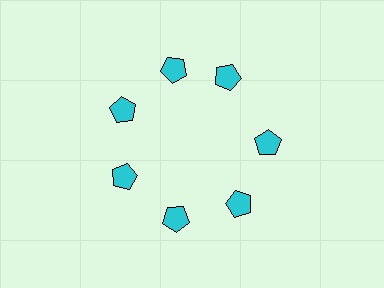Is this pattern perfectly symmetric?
No. The 7 cyan pentagons are arranged in a ring, but one element near the 1 o'clock position is rotated out of alignment along the ring, breaking the 7-fold rotational symmetry.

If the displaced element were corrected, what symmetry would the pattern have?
It would have 7-fold rotational symmetry — the pattern would map onto itself every 51 degrees.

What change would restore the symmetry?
The symmetry would be restored by rotating it back into even spacing with its neighbors so that all 7 pentagons sit at equal angles and equal distance from the center.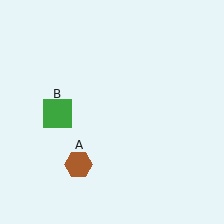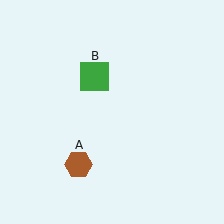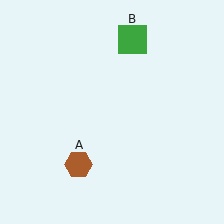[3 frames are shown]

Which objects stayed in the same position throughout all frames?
Brown hexagon (object A) remained stationary.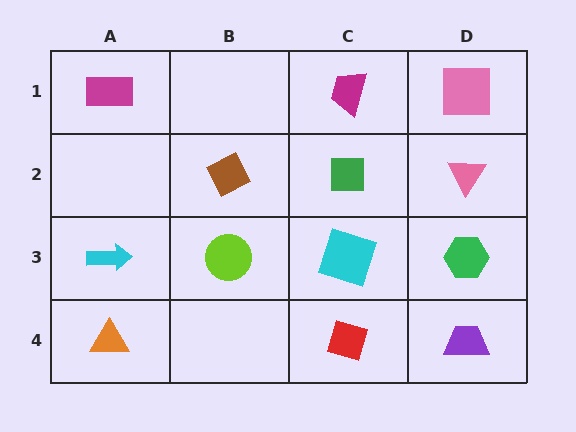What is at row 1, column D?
A pink square.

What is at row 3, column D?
A green hexagon.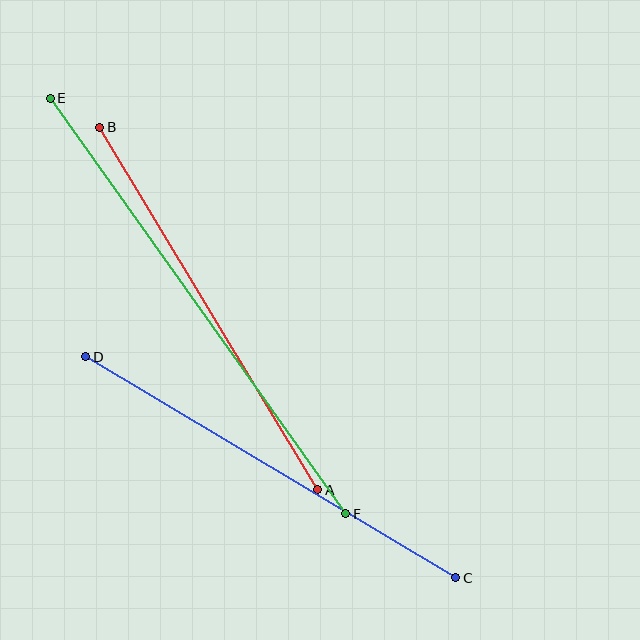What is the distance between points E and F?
The distance is approximately 510 pixels.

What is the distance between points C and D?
The distance is approximately 431 pixels.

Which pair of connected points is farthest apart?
Points E and F are farthest apart.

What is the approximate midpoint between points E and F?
The midpoint is at approximately (198, 306) pixels.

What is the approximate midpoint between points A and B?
The midpoint is at approximately (209, 308) pixels.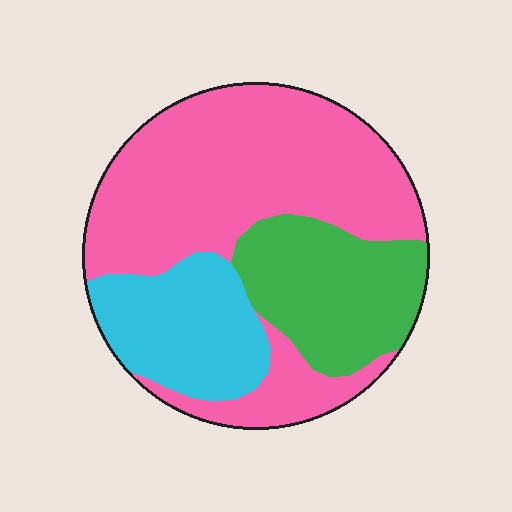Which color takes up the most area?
Pink, at roughly 55%.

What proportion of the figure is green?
Green covers 23% of the figure.